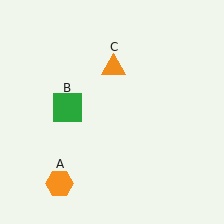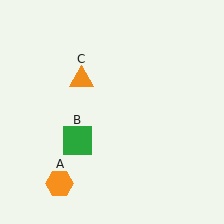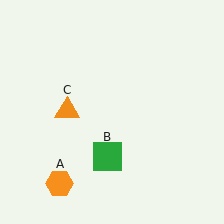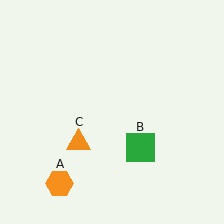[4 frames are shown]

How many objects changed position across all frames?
2 objects changed position: green square (object B), orange triangle (object C).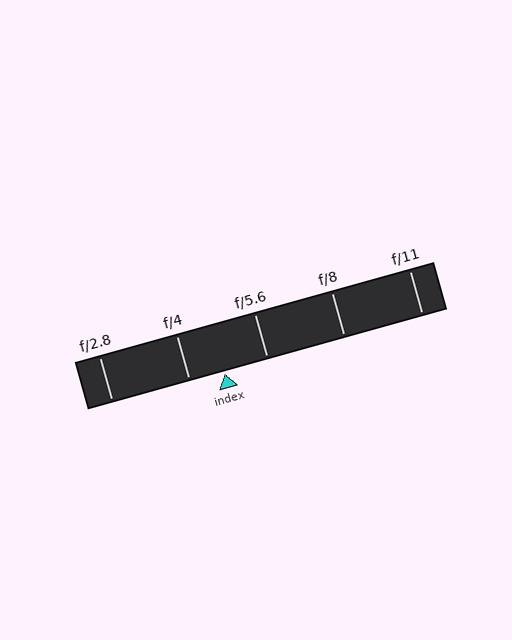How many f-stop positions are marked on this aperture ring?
There are 5 f-stop positions marked.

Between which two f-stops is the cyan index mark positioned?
The index mark is between f/4 and f/5.6.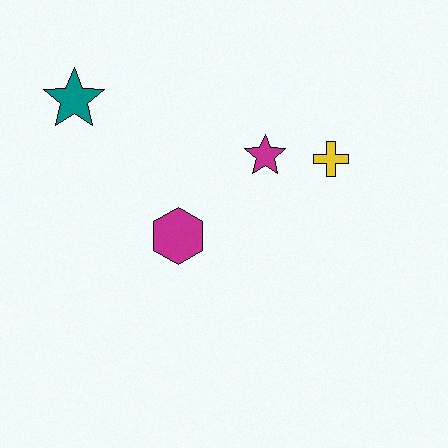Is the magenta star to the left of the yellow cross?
Yes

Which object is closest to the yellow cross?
The magenta star is closest to the yellow cross.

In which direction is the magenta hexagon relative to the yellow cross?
The magenta hexagon is to the left of the yellow cross.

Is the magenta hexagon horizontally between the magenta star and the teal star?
Yes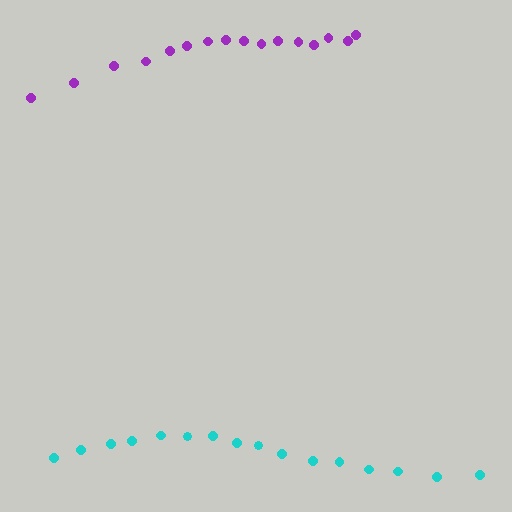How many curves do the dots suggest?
There are 2 distinct paths.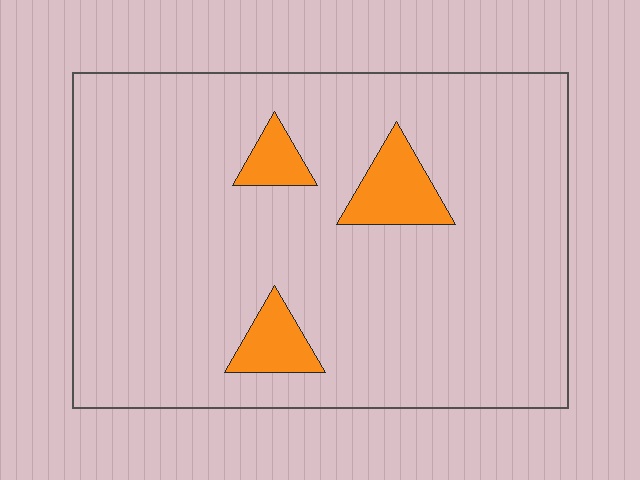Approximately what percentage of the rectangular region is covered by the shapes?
Approximately 10%.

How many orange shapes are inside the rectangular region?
3.